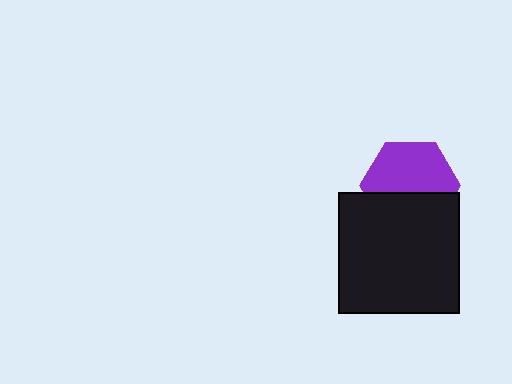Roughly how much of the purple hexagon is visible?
About half of it is visible (roughly 59%).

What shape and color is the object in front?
The object in front is a black square.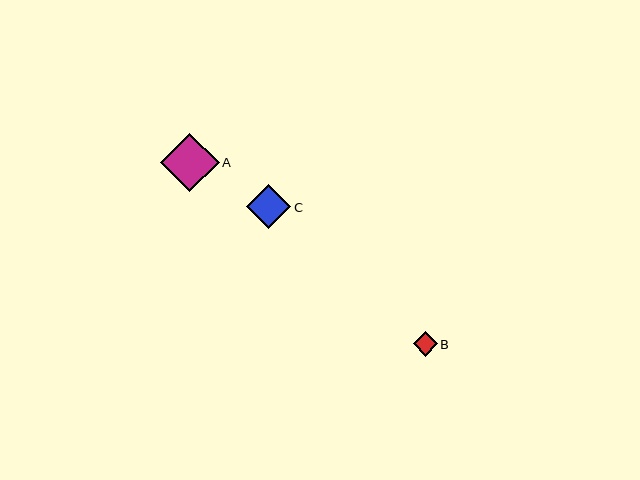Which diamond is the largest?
Diamond A is the largest with a size of approximately 58 pixels.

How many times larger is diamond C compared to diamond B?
Diamond C is approximately 1.8 times the size of diamond B.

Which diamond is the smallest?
Diamond B is the smallest with a size of approximately 24 pixels.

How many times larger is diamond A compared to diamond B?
Diamond A is approximately 2.4 times the size of diamond B.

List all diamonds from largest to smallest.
From largest to smallest: A, C, B.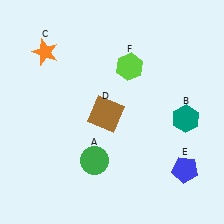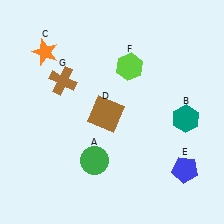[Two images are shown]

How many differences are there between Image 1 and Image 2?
There is 1 difference between the two images.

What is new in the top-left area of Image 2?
A brown cross (G) was added in the top-left area of Image 2.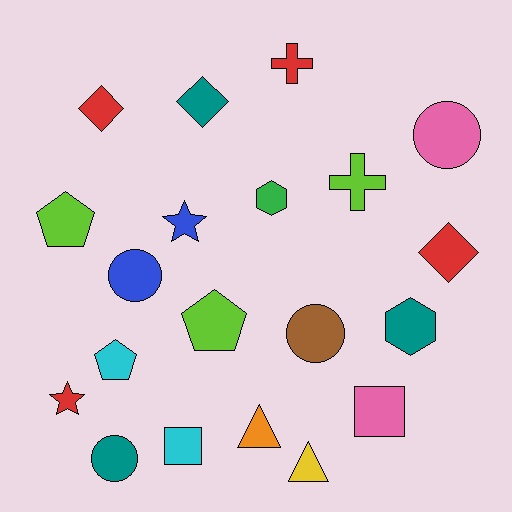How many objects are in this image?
There are 20 objects.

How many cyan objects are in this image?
There are 2 cyan objects.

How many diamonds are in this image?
There are 3 diamonds.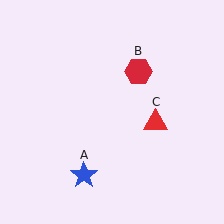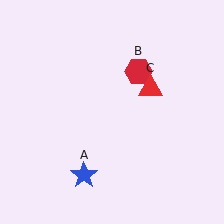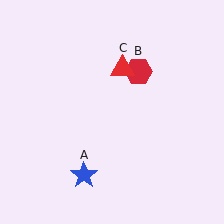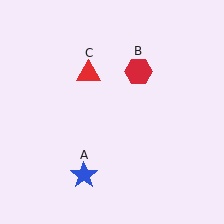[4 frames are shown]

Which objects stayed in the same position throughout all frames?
Blue star (object A) and red hexagon (object B) remained stationary.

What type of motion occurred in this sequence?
The red triangle (object C) rotated counterclockwise around the center of the scene.